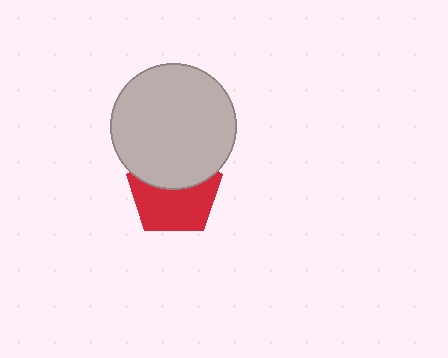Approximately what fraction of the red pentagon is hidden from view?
Roughly 42% of the red pentagon is hidden behind the light gray circle.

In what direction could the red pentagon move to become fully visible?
The red pentagon could move down. That would shift it out from behind the light gray circle entirely.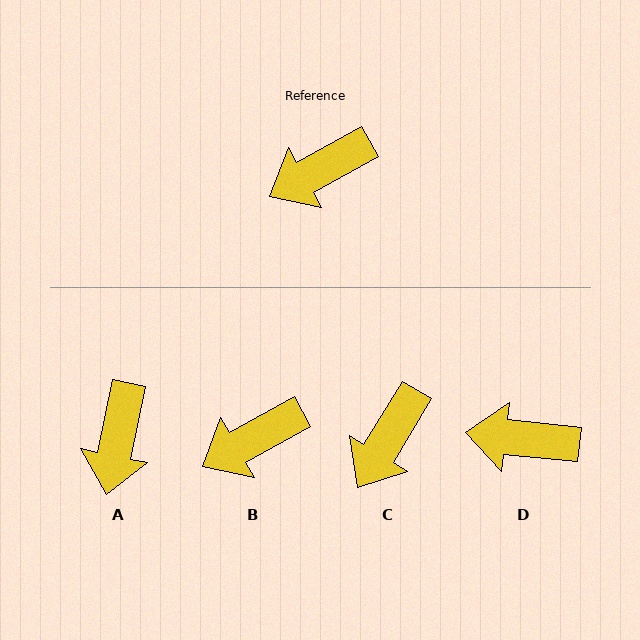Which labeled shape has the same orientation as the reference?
B.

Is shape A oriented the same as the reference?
No, it is off by about 50 degrees.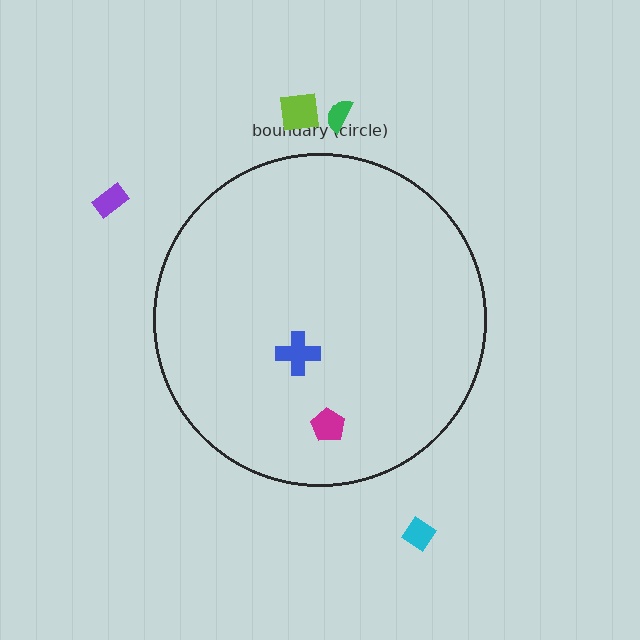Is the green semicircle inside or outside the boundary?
Outside.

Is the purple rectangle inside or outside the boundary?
Outside.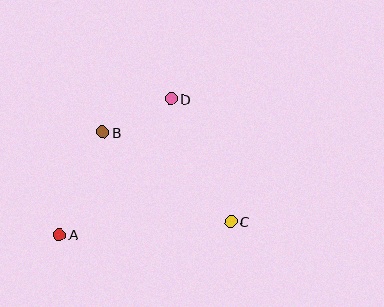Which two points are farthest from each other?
Points A and D are farthest from each other.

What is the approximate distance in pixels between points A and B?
The distance between A and B is approximately 111 pixels.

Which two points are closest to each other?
Points B and D are closest to each other.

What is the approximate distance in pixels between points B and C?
The distance between B and C is approximately 156 pixels.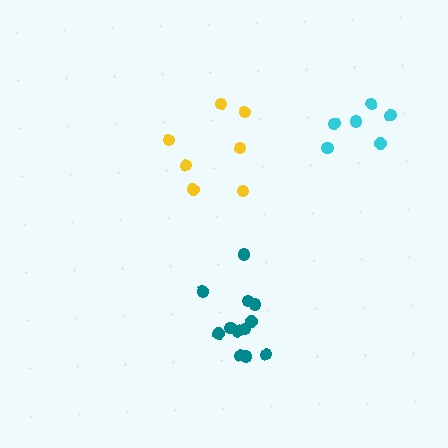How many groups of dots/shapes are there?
There are 3 groups.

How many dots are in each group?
Group 1: 7 dots, Group 2: 12 dots, Group 3: 6 dots (25 total).